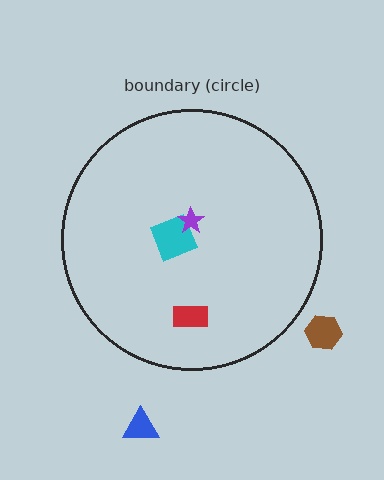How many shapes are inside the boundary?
3 inside, 2 outside.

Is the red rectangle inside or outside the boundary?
Inside.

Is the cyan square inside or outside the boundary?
Inside.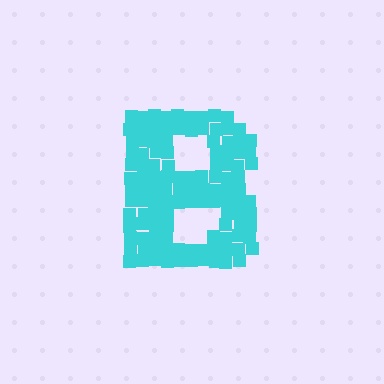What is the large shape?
The large shape is the letter B.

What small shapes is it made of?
It is made of small squares.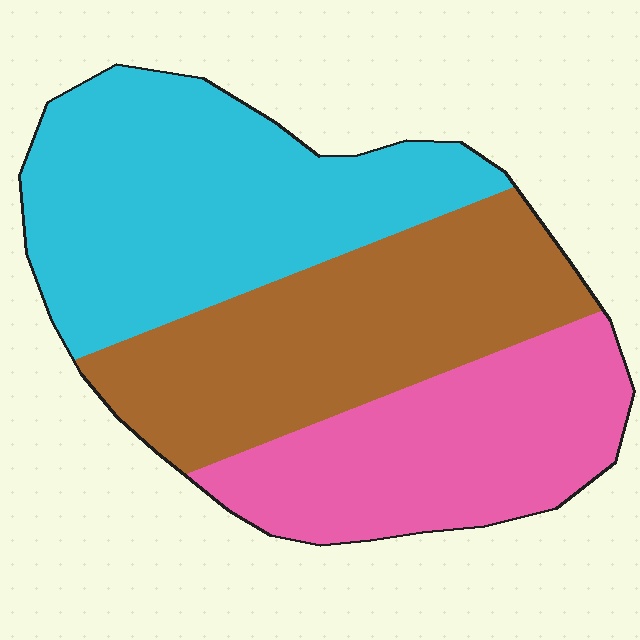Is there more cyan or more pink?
Cyan.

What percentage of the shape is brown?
Brown takes up between a quarter and a half of the shape.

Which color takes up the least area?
Pink, at roughly 30%.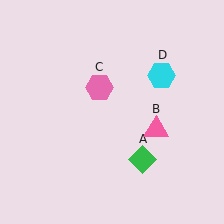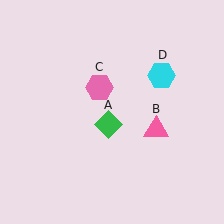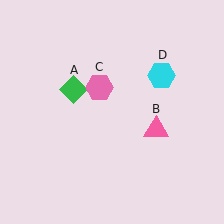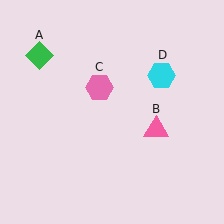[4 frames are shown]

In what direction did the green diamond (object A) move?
The green diamond (object A) moved up and to the left.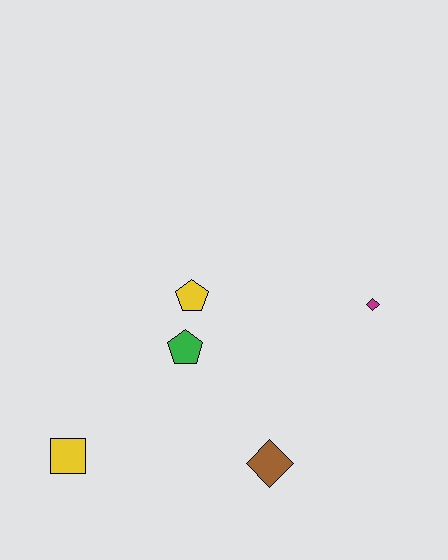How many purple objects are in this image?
There are no purple objects.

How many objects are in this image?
There are 5 objects.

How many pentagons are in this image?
There are 2 pentagons.